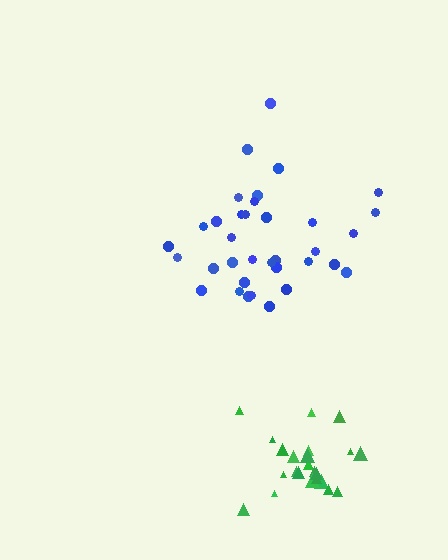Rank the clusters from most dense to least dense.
green, blue.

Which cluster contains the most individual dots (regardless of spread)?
Blue (35).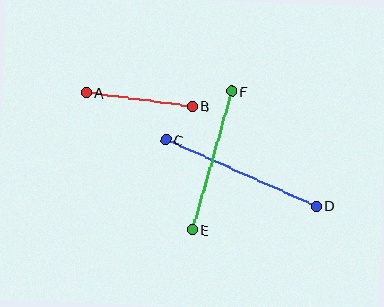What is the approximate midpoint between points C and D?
The midpoint is at approximately (241, 173) pixels.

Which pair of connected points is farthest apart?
Points C and D are farthest apart.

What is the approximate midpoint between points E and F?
The midpoint is at approximately (212, 161) pixels.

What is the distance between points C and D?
The distance is approximately 165 pixels.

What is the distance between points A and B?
The distance is approximately 107 pixels.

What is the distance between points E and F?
The distance is approximately 144 pixels.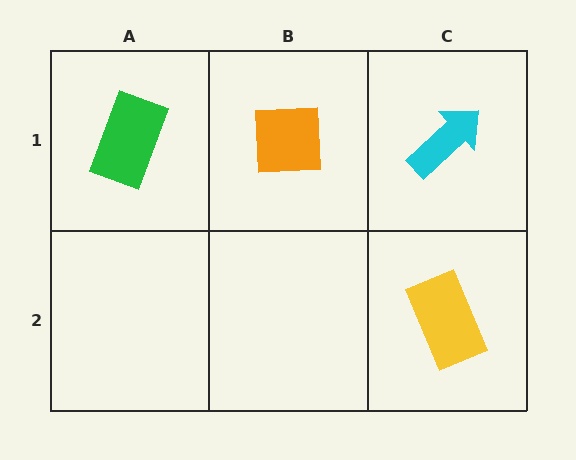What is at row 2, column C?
A yellow rectangle.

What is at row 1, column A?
A green rectangle.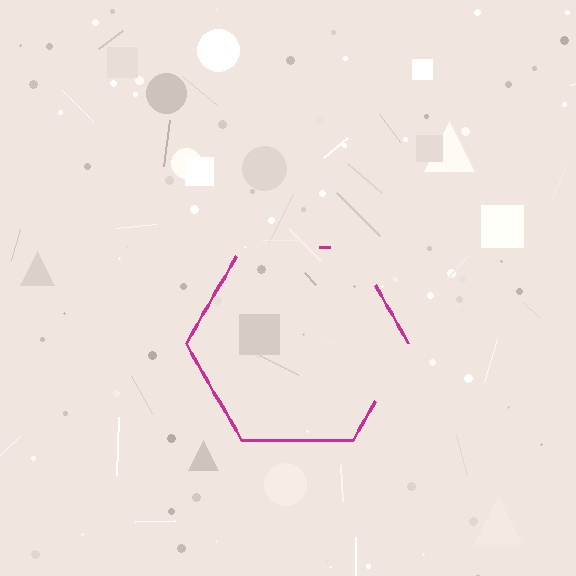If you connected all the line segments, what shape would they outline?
They would outline a hexagon.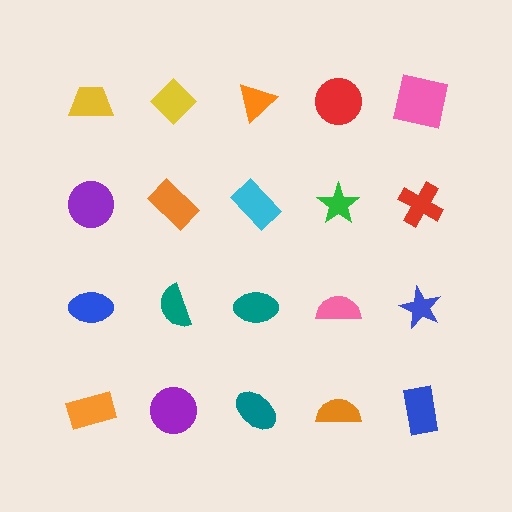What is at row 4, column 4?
An orange semicircle.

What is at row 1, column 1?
A yellow trapezoid.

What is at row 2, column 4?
A green star.